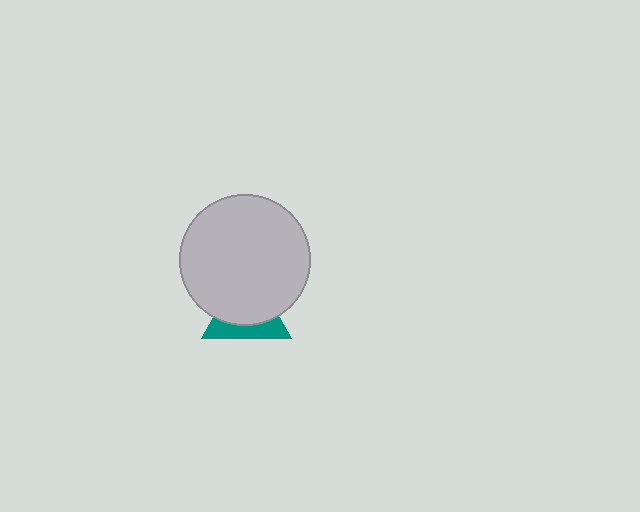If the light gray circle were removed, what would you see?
You would see the complete teal triangle.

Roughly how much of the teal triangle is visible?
A small part of it is visible (roughly 37%).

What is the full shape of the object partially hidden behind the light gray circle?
The partially hidden object is a teal triangle.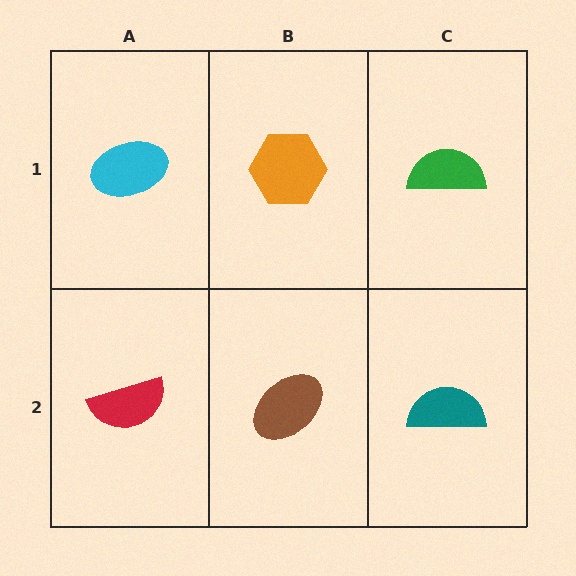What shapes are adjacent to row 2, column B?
An orange hexagon (row 1, column B), a red semicircle (row 2, column A), a teal semicircle (row 2, column C).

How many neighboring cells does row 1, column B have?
3.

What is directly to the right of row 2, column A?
A brown ellipse.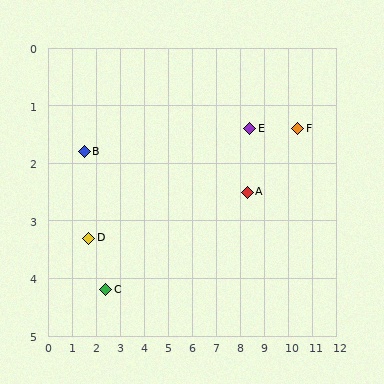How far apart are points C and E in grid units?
Points C and E are about 6.6 grid units apart.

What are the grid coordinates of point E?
Point E is at approximately (8.4, 1.4).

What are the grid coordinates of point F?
Point F is at approximately (10.4, 1.4).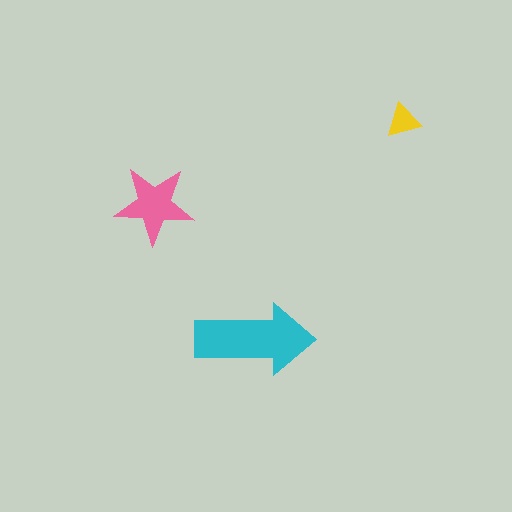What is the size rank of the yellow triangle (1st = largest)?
3rd.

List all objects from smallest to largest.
The yellow triangle, the pink star, the cyan arrow.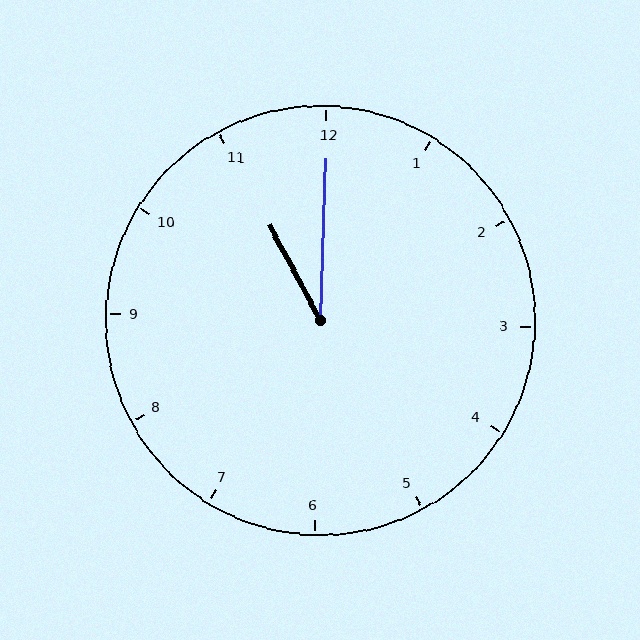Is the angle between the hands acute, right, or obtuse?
It is acute.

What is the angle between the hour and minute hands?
Approximately 30 degrees.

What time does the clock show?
11:00.